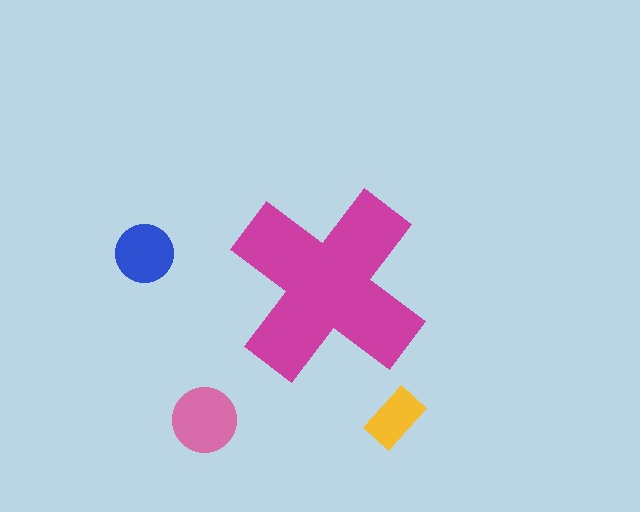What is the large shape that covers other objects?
A magenta cross.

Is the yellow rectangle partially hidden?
No, the yellow rectangle is fully visible.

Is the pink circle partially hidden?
No, the pink circle is fully visible.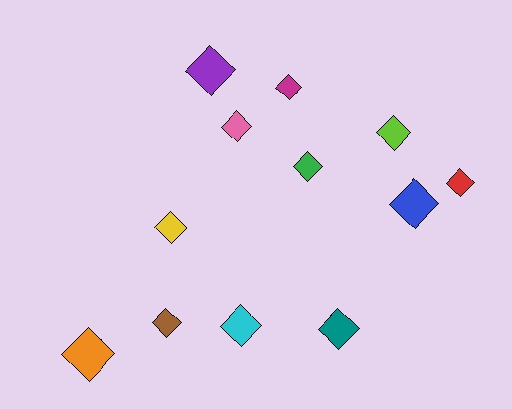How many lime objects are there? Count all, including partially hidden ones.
There is 1 lime object.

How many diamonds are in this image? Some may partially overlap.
There are 12 diamonds.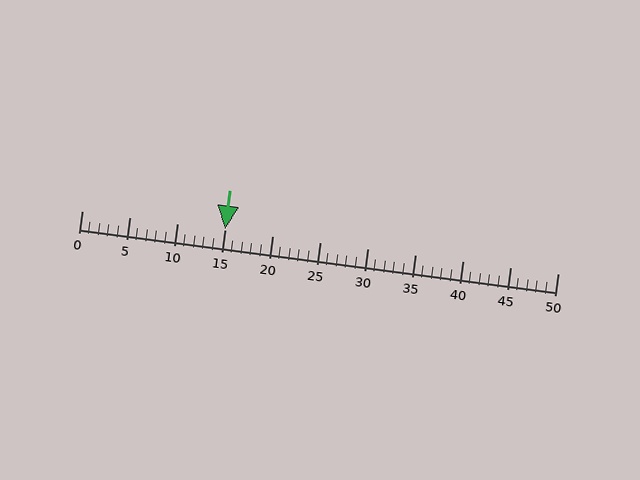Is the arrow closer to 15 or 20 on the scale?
The arrow is closer to 15.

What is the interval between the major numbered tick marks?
The major tick marks are spaced 5 units apart.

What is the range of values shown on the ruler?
The ruler shows values from 0 to 50.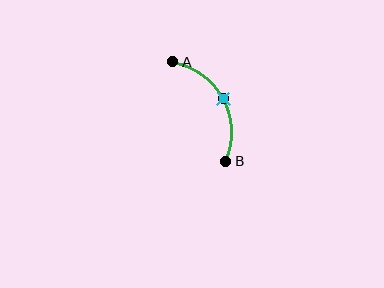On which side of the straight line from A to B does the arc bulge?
The arc bulges to the right of the straight line connecting A and B.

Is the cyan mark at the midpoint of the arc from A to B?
Yes. The cyan mark lies on the arc at equal arc-length from both A and B — it is the arc midpoint.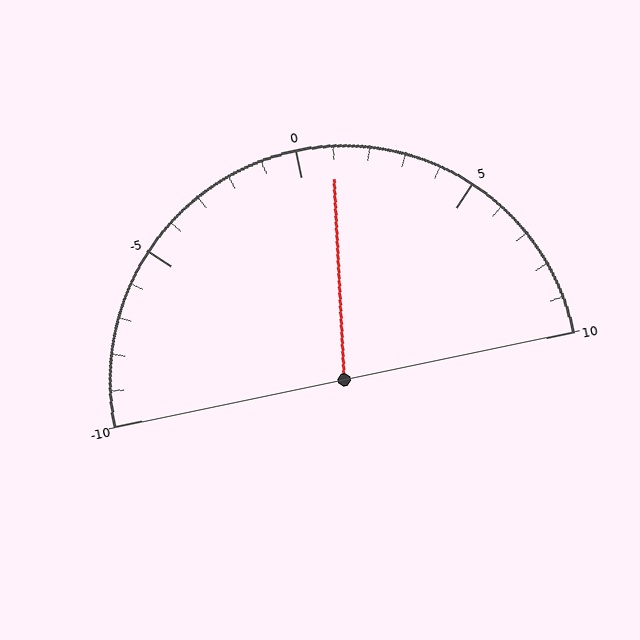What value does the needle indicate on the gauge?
The needle indicates approximately 1.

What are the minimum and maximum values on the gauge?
The gauge ranges from -10 to 10.